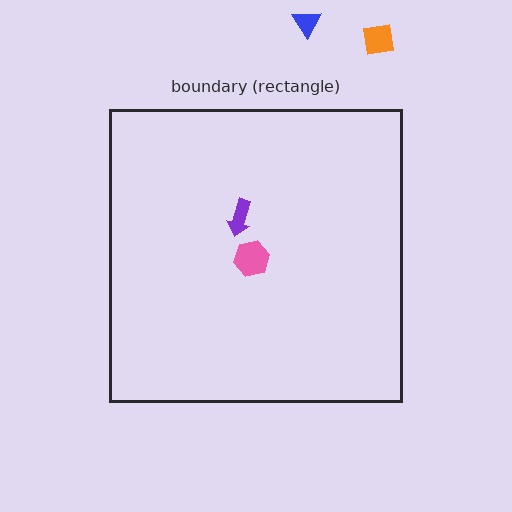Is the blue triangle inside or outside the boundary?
Outside.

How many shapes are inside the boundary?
2 inside, 2 outside.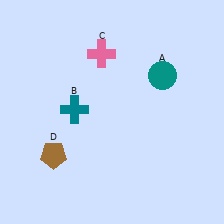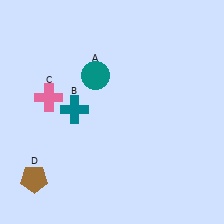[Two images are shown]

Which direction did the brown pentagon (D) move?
The brown pentagon (D) moved down.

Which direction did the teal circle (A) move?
The teal circle (A) moved left.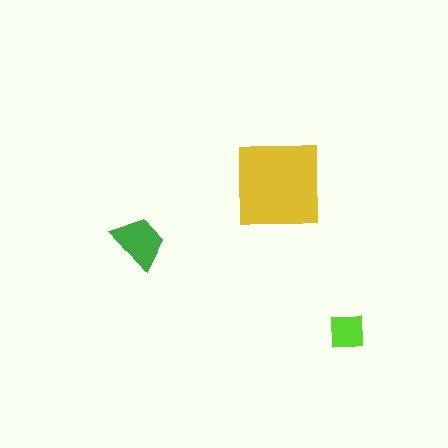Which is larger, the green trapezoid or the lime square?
The green trapezoid.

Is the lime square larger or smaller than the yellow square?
Smaller.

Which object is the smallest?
The lime square.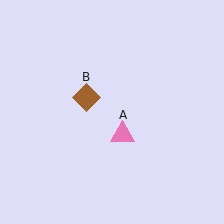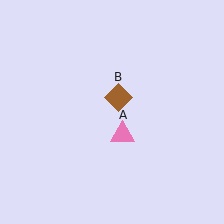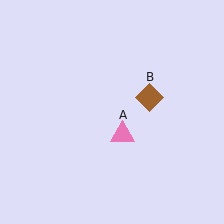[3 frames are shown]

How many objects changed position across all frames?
1 object changed position: brown diamond (object B).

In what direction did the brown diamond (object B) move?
The brown diamond (object B) moved right.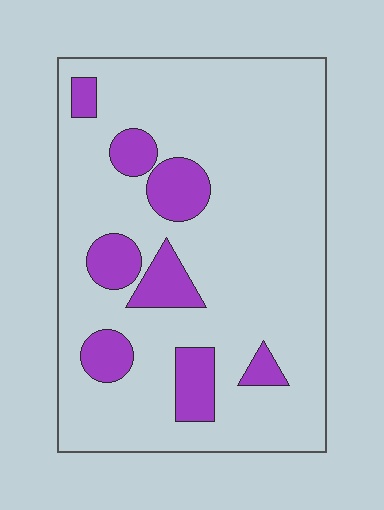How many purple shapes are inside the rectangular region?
8.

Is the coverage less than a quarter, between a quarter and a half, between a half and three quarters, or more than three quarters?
Less than a quarter.